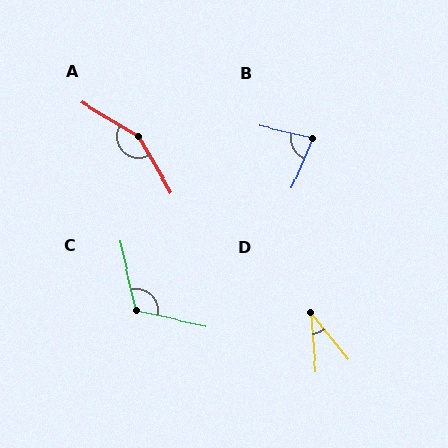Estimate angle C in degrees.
Approximately 116 degrees.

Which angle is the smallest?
D, at approximately 34 degrees.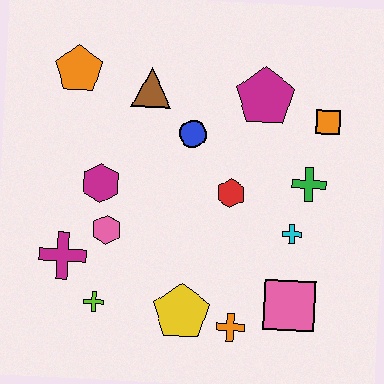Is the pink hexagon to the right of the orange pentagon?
Yes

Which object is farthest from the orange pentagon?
The pink square is farthest from the orange pentagon.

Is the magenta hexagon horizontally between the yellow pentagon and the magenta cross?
Yes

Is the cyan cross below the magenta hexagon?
Yes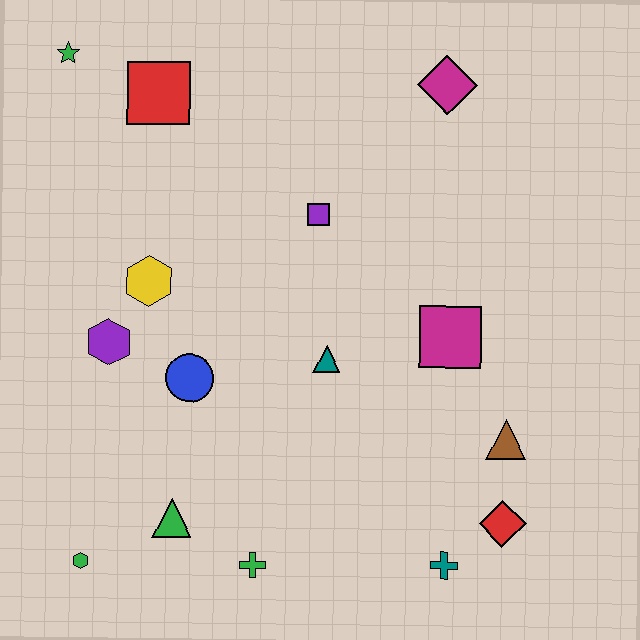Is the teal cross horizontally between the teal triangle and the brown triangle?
Yes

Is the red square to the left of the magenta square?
Yes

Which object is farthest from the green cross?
The green star is farthest from the green cross.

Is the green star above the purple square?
Yes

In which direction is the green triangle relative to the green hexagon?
The green triangle is to the right of the green hexagon.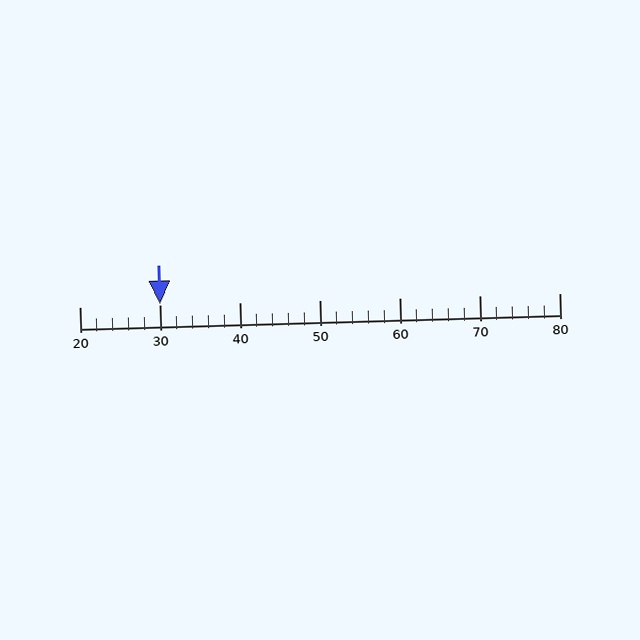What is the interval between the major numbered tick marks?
The major tick marks are spaced 10 units apart.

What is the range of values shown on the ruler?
The ruler shows values from 20 to 80.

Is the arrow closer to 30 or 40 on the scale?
The arrow is closer to 30.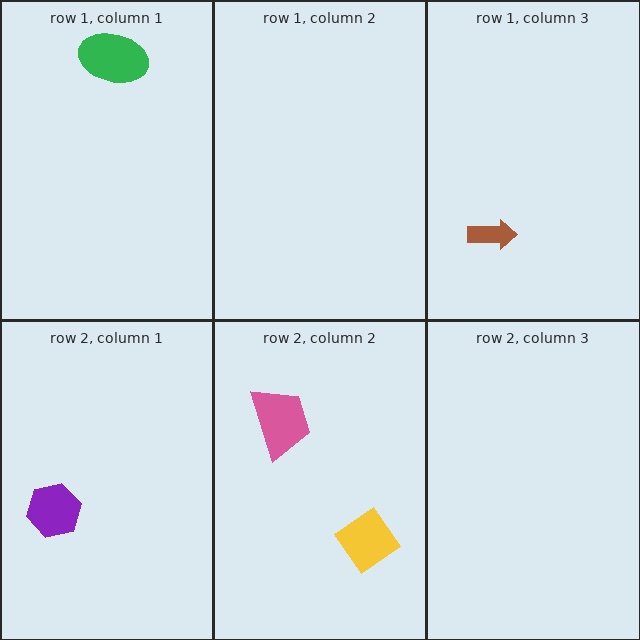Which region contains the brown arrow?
The row 1, column 3 region.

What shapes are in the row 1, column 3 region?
The brown arrow.